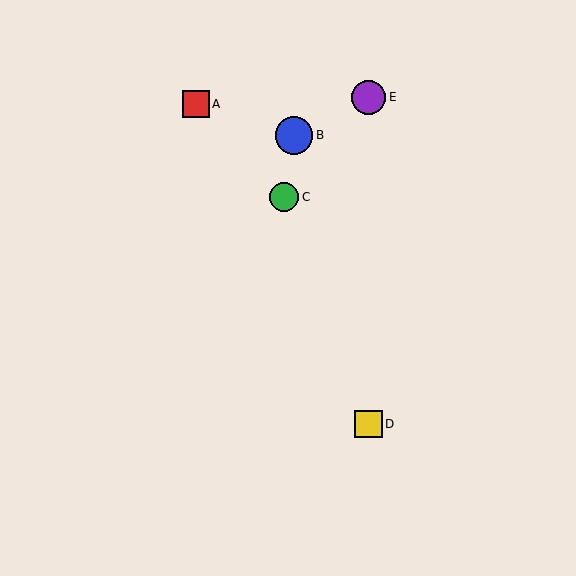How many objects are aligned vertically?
2 objects (D, E) are aligned vertically.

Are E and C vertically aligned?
No, E is at x≈369 and C is at x≈284.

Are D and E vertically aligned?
Yes, both are at x≈369.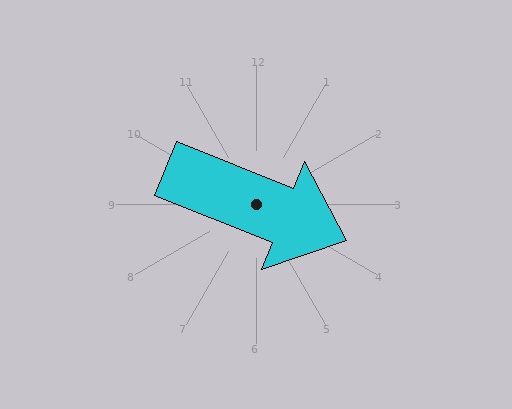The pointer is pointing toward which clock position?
Roughly 4 o'clock.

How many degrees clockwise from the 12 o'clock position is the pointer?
Approximately 112 degrees.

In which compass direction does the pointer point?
East.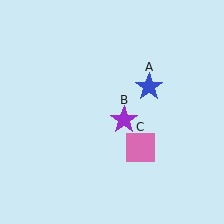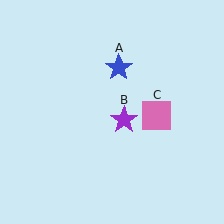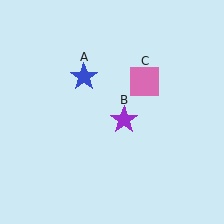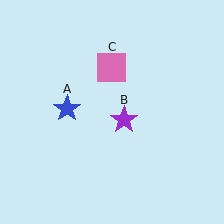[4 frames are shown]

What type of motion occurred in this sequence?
The blue star (object A), pink square (object C) rotated counterclockwise around the center of the scene.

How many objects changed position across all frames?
2 objects changed position: blue star (object A), pink square (object C).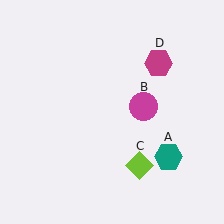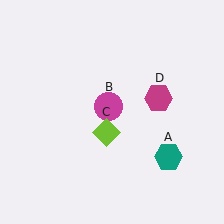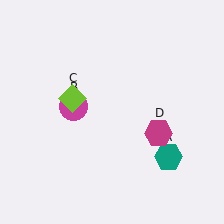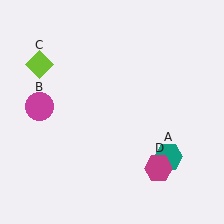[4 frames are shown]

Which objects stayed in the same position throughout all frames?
Teal hexagon (object A) remained stationary.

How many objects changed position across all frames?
3 objects changed position: magenta circle (object B), lime diamond (object C), magenta hexagon (object D).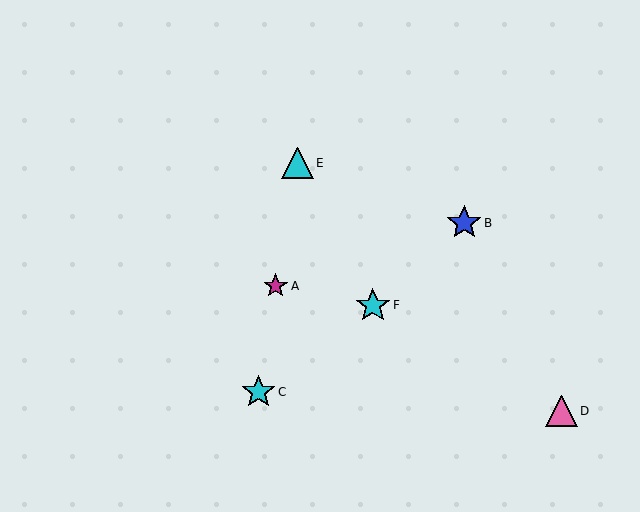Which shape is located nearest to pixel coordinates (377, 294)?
The cyan star (labeled F) at (373, 305) is nearest to that location.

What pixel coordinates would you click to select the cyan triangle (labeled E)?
Click at (298, 163) to select the cyan triangle E.